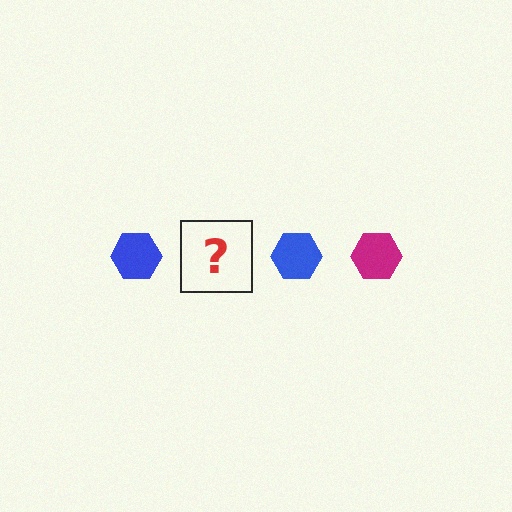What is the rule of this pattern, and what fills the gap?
The rule is that the pattern cycles through blue, magenta hexagons. The gap should be filled with a magenta hexagon.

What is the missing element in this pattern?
The missing element is a magenta hexagon.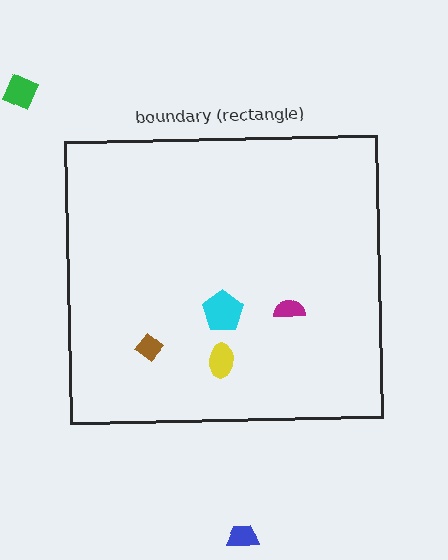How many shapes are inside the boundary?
4 inside, 2 outside.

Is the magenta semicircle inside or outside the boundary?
Inside.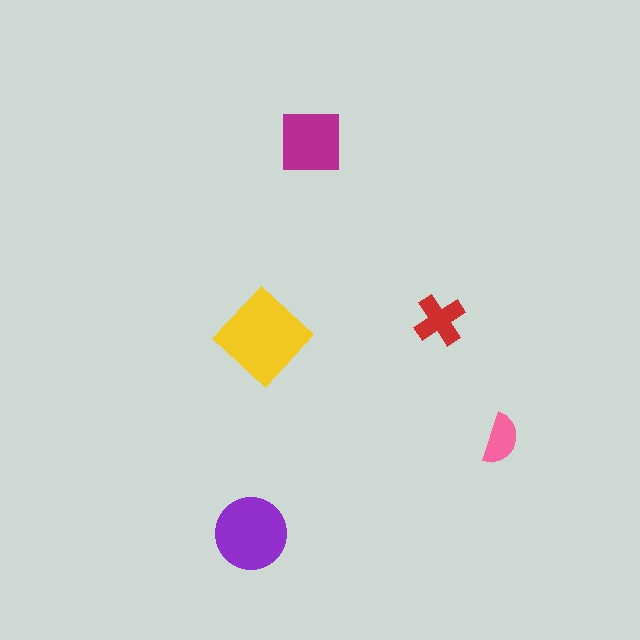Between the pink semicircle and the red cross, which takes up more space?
The red cross.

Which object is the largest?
The yellow diamond.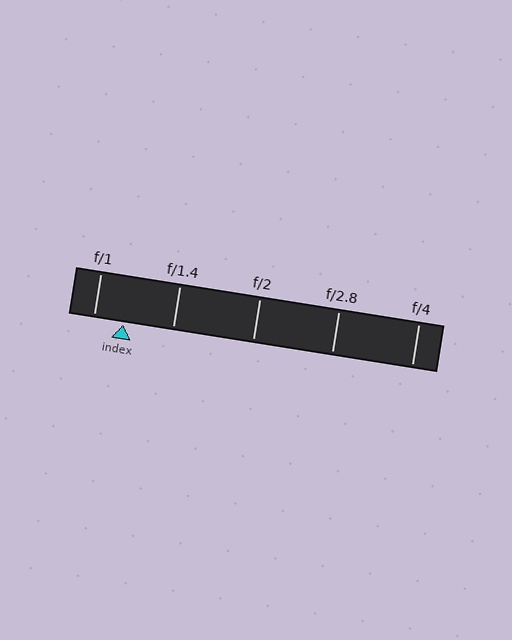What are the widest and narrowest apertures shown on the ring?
The widest aperture shown is f/1 and the narrowest is f/4.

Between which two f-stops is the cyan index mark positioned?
The index mark is between f/1 and f/1.4.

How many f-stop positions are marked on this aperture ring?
There are 5 f-stop positions marked.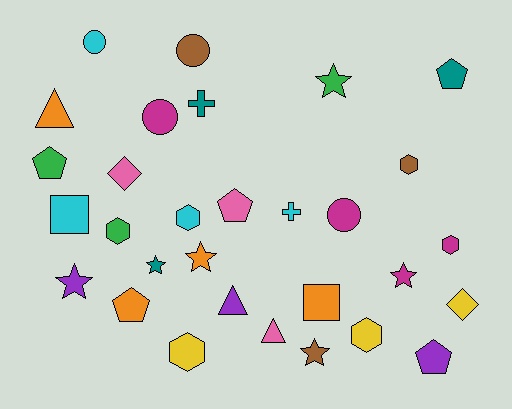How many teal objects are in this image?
There are 3 teal objects.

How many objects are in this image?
There are 30 objects.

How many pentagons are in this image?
There are 5 pentagons.